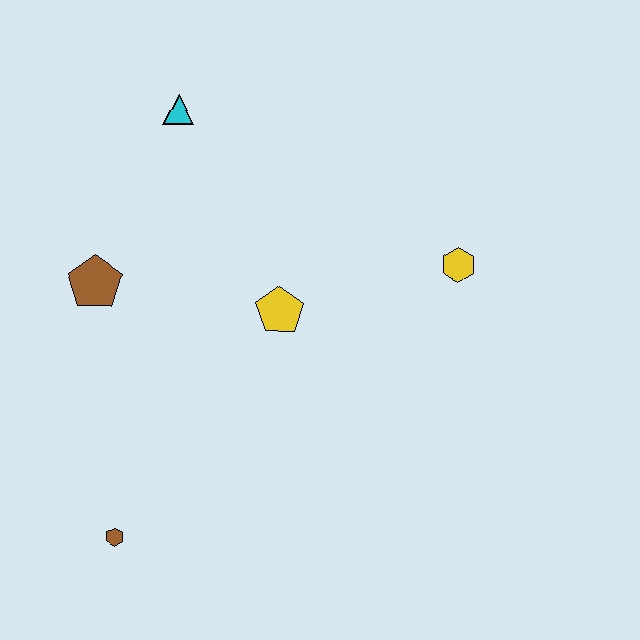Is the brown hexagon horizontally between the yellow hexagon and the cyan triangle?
No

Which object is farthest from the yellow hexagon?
The brown hexagon is farthest from the yellow hexagon.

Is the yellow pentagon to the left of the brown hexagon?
No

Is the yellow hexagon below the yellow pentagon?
No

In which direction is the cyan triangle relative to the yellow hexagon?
The cyan triangle is to the left of the yellow hexagon.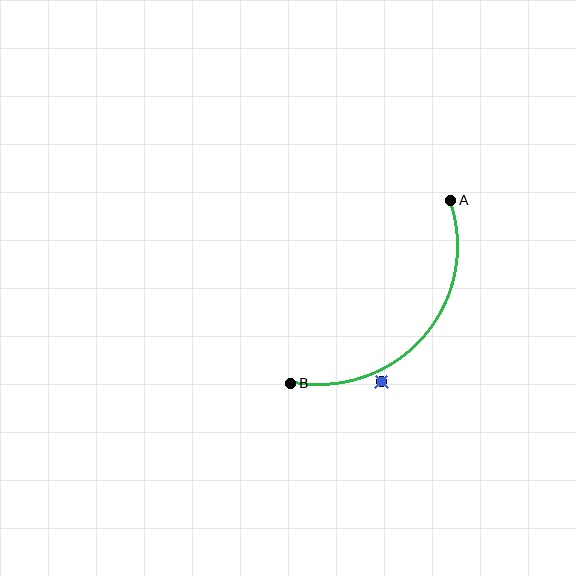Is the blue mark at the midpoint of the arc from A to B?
No — the blue mark does not lie on the arc at all. It sits slightly outside the curve.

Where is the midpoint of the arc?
The arc midpoint is the point on the curve farthest from the straight line joining A and B. It sits below and to the right of that line.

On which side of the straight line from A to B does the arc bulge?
The arc bulges below and to the right of the straight line connecting A and B.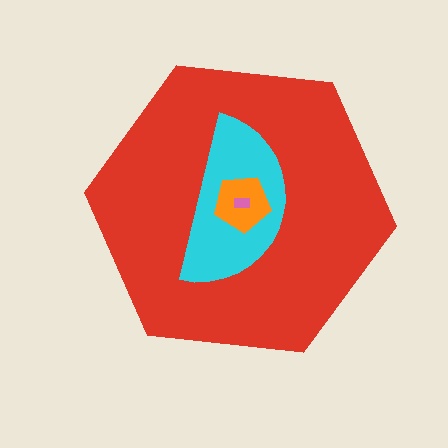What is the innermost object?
The pink rectangle.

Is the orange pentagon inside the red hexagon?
Yes.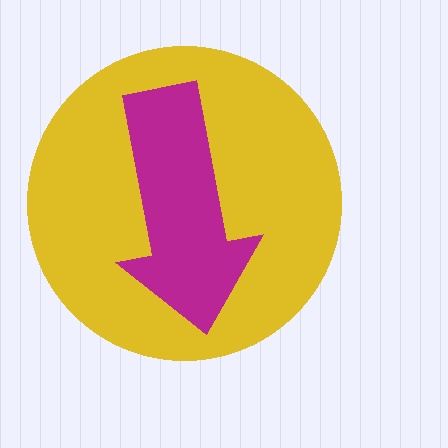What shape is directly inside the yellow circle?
The magenta arrow.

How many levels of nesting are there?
2.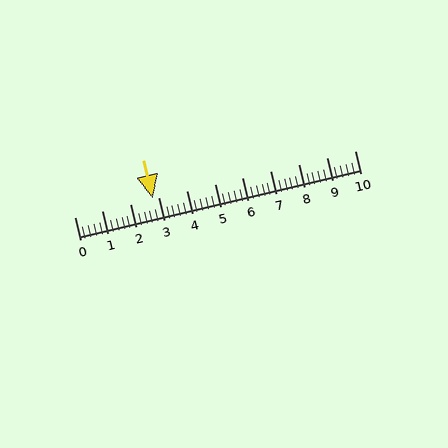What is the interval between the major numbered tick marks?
The major tick marks are spaced 1 units apart.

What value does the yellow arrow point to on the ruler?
The yellow arrow points to approximately 2.8.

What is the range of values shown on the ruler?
The ruler shows values from 0 to 10.